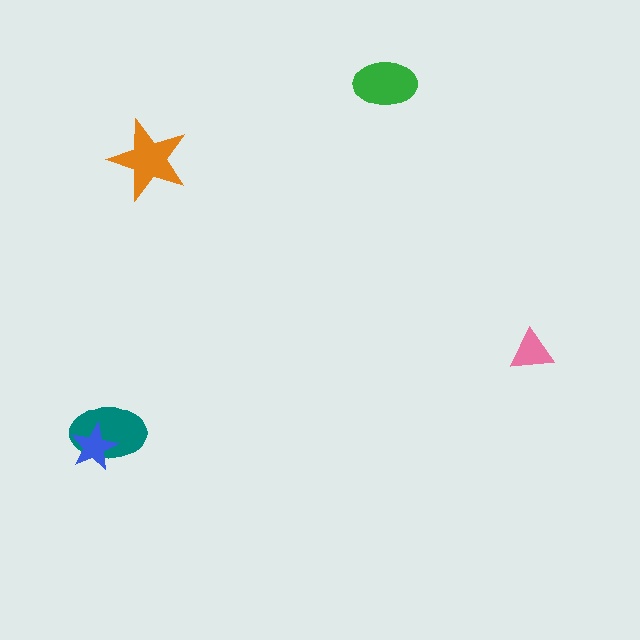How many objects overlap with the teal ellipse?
1 object overlaps with the teal ellipse.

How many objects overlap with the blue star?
1 object overlaps with the blue star.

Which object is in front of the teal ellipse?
The blue star is in front of the teal ellipse.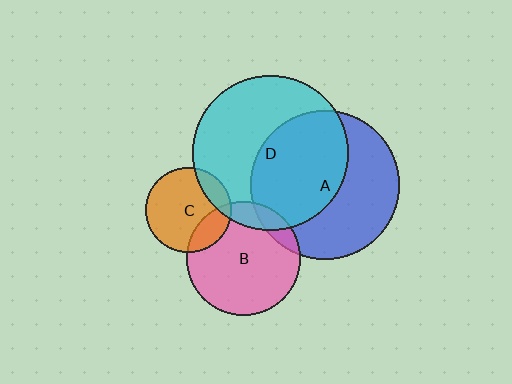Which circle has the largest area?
Circle D (cyan).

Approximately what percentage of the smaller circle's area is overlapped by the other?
Approximately 15%.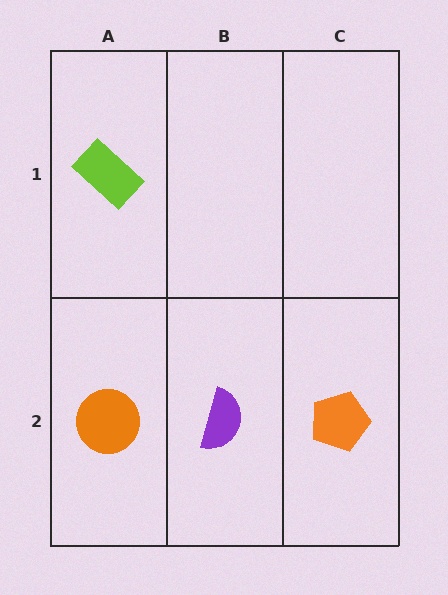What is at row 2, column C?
An orange pentagon.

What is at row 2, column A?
An orange circle.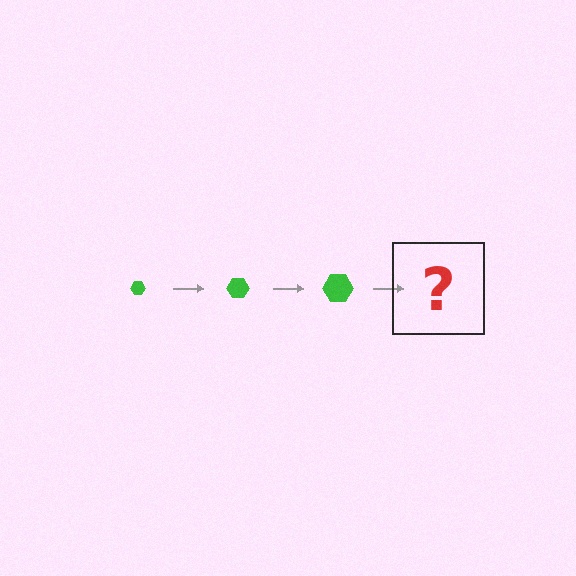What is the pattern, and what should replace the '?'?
The pattern is that the hexagon gets progressively larger each step. The '?' should be a green hexagon, larger than the previous one.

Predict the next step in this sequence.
The next step is a green hexagon, larger than the previous one.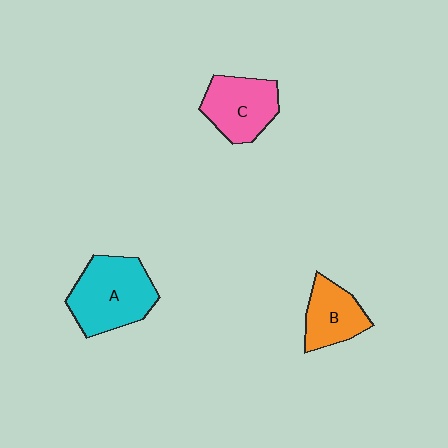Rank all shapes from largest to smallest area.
From largest to smallest: A (cyan), C (pink), B (orange).